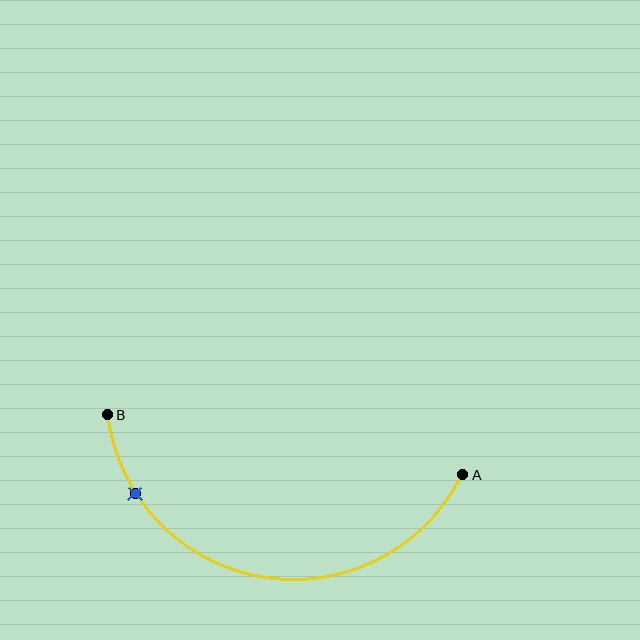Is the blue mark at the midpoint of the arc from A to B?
No. The blue mark lies on the arc but is closer to endpoint B. The arc midpoint would be at the point on the curve equidistant along the arc from both A and B.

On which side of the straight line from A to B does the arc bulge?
The arc bulges below the straight line connecting A and B.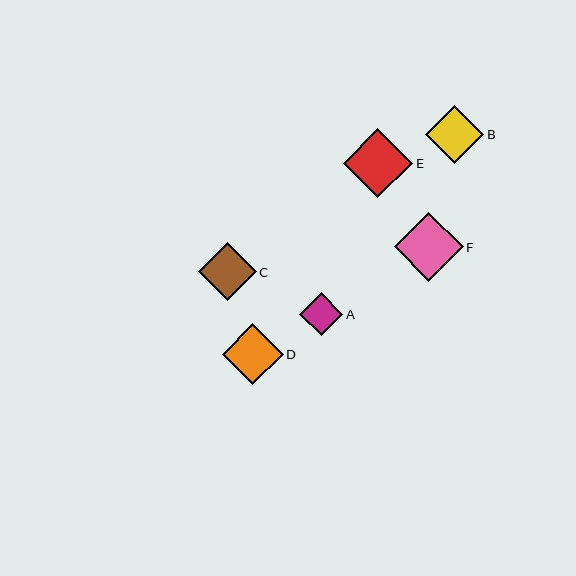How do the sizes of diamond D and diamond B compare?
Diamond D and diamond B are approximately the same size.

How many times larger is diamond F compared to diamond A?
Diamond F is approximately 1.6 times the size of diamond A.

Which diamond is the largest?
Diamond E is the largest with a size of approximately 69 pixels.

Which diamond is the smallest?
Diamond A is the smallest with a size of approximately 43 pixels.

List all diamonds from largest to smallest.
From largest to smallest: E, F, D, B, C, A.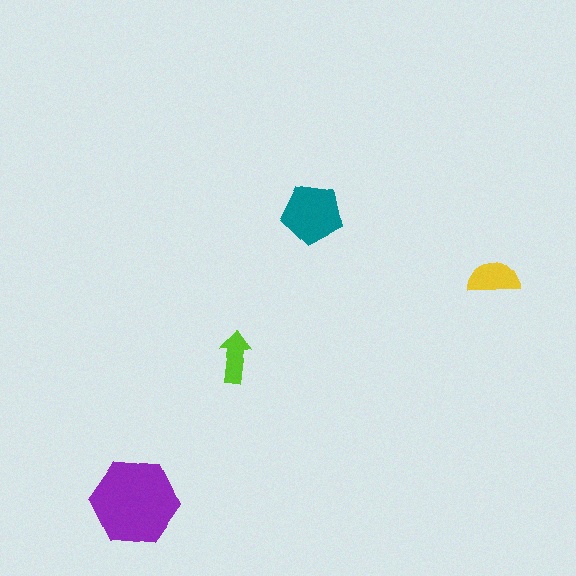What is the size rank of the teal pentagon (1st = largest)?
2nd.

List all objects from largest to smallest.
The purple hexagon, the teal pentagon, the yellow semicircle, the lime arrow.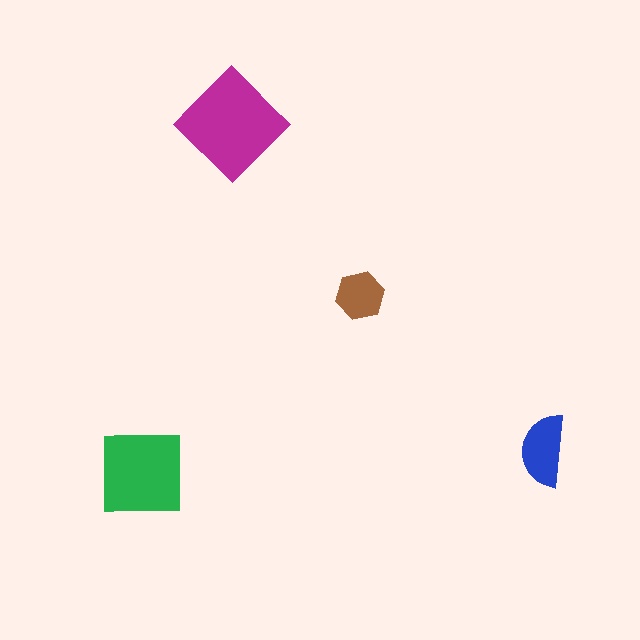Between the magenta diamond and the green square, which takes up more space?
The magenta diamond.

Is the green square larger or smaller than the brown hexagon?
Larger.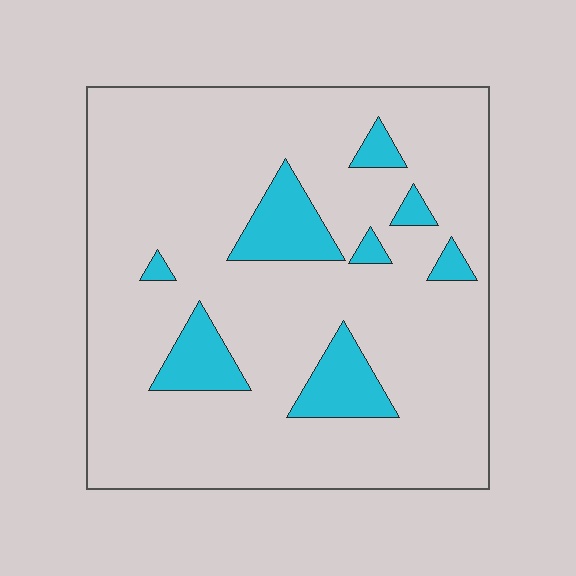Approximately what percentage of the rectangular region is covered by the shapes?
Approximately 15%.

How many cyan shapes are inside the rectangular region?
8.